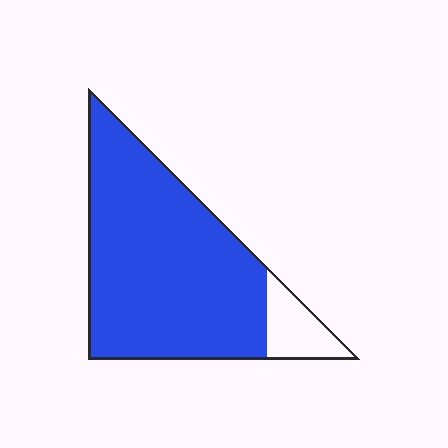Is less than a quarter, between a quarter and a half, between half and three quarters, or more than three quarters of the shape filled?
More than three quarters.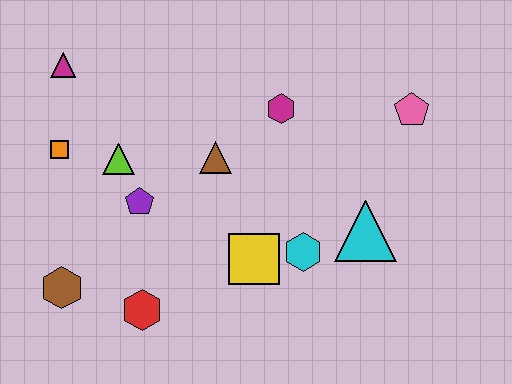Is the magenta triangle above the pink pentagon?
Yes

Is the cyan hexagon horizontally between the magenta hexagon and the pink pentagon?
Yes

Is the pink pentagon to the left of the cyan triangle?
No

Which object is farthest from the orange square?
The pink pentagon is farthest from the orange square.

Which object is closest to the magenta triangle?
The orange square is closest to the magenta triangle.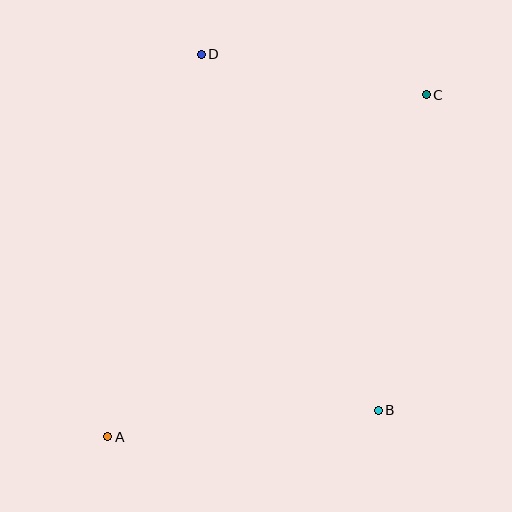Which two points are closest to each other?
Points C and D are closest to each other.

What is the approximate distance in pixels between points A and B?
The distance between A and B is approximately 272 pixels.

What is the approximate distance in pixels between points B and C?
The distance between B and C is approximately 319 pixels.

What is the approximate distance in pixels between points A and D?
The distance between A and D is approximately 394 pixels.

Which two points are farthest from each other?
Points A and C are farthest from each other.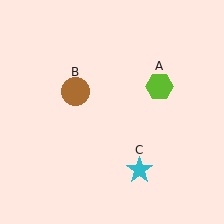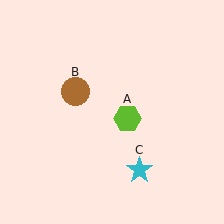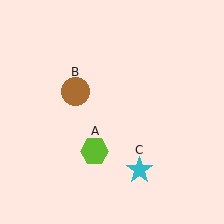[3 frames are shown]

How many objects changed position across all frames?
1 object changed position: lime hexagon (object A).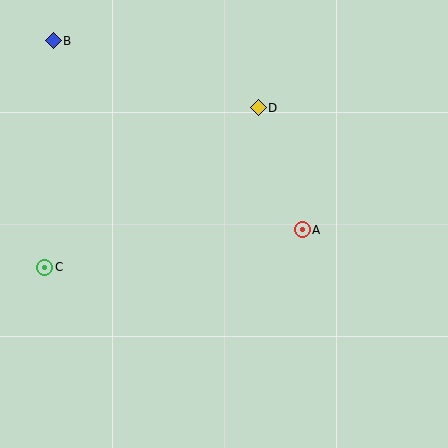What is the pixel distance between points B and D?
The distance between B and D is 216 pixels.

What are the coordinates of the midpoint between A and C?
The midpoint between A and C is at (174, 248).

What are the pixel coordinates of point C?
Point C is at (45, 267).